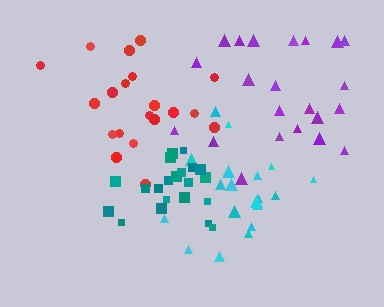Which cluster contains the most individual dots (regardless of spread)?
Purple (22).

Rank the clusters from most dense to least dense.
teal, cyan, red, purple.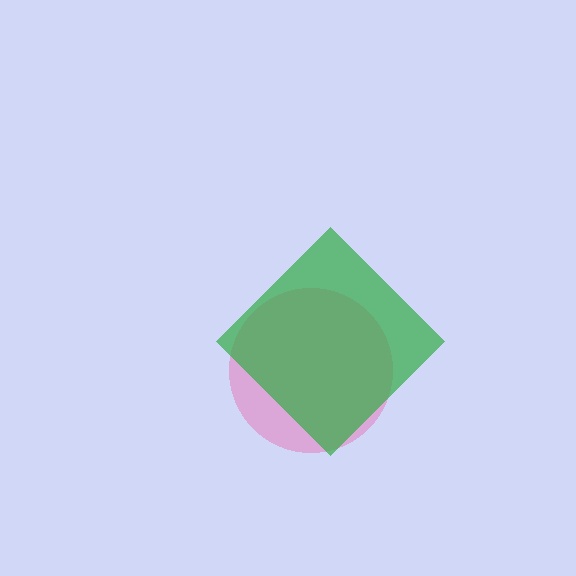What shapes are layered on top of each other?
The layered shapes are: a pink circle, a green diamond.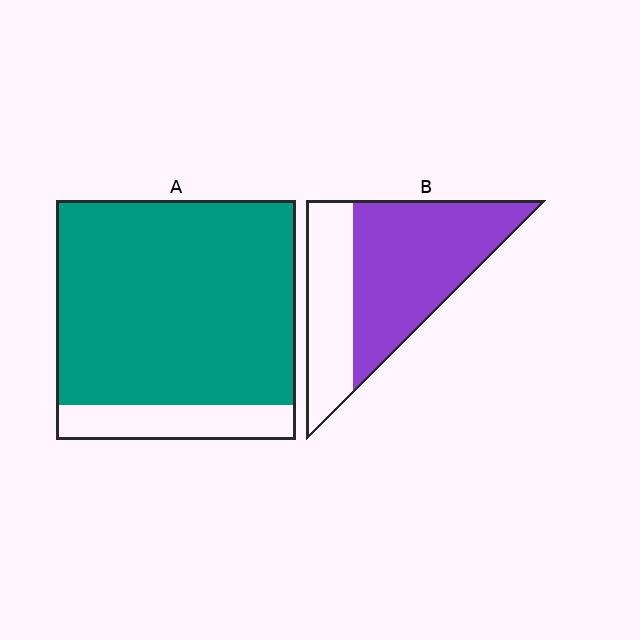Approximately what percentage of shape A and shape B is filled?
A is approximately 85% and B is approximately 65%.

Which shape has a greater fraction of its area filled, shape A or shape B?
Shape A.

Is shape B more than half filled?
Yes.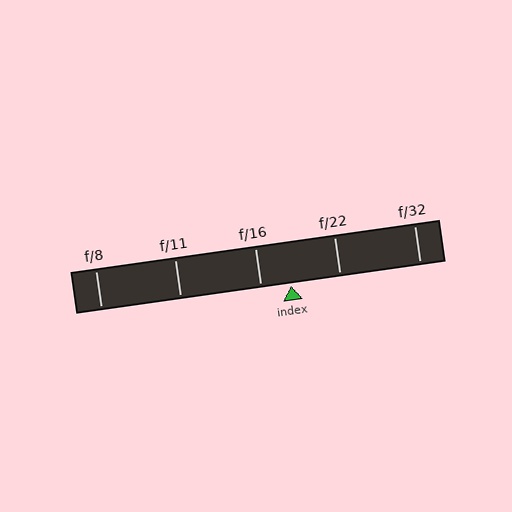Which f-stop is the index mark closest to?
The index mark is closest to f/16.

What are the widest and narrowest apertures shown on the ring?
The widest aperture shown is f/8 and the narrowest is f/32.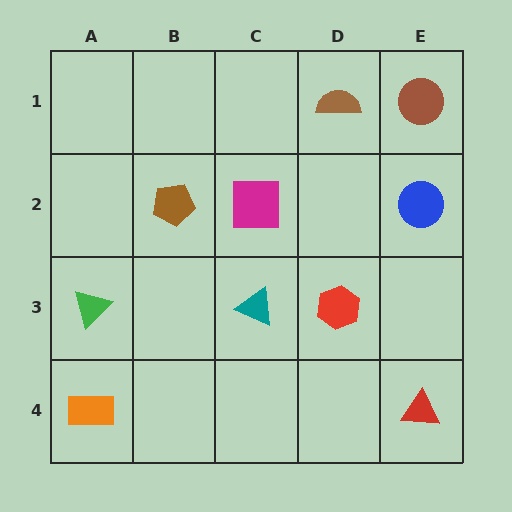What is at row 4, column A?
An orange rectangle.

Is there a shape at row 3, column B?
No, that cell is empty.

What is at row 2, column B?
A brown pentagon.